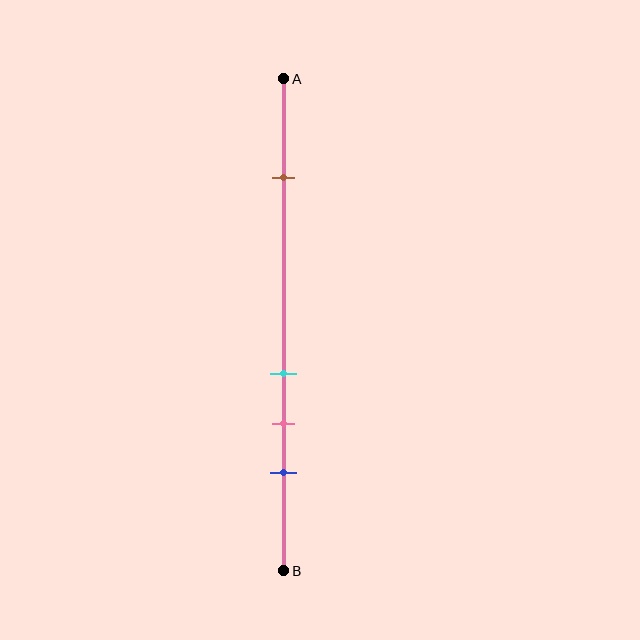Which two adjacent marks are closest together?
The cyan and pink marks are the closest adjacent pair.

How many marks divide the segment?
There are 4 marks dividing the segment.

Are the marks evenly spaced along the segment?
No, the marks are not evenly spaced.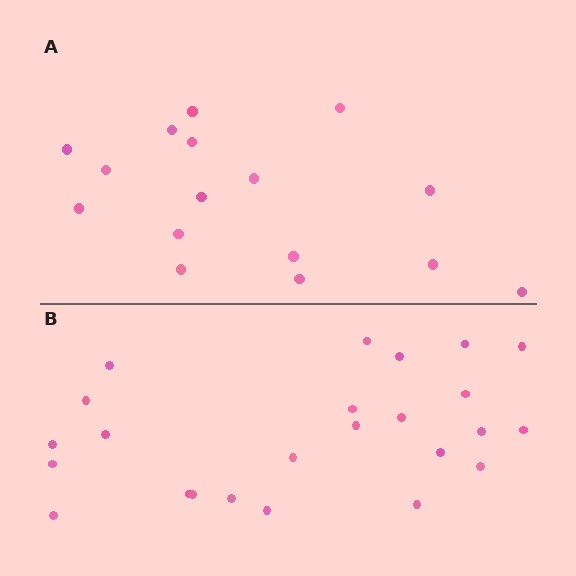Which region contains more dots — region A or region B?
Region B (the bottom region) has more dots.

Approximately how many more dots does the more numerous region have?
Region B has roughly 8 or so more dots than region A.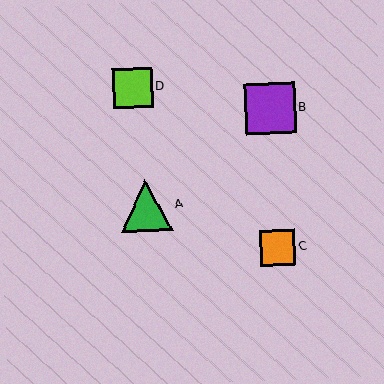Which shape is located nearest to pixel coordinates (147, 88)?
The lime square (labeled D) at (133, 88) is nearest to that location.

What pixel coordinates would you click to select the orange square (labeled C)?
Click at (278, 248) to select the orange square C.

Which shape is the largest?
The green triangle (labeled A) is the largest.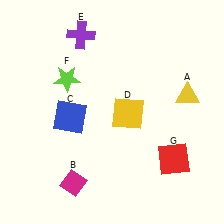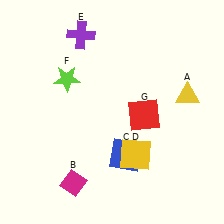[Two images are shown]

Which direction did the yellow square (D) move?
The yellow square (D) moved down.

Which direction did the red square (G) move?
The red square (G) moved up.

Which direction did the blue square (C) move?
The blue square (C) moved right.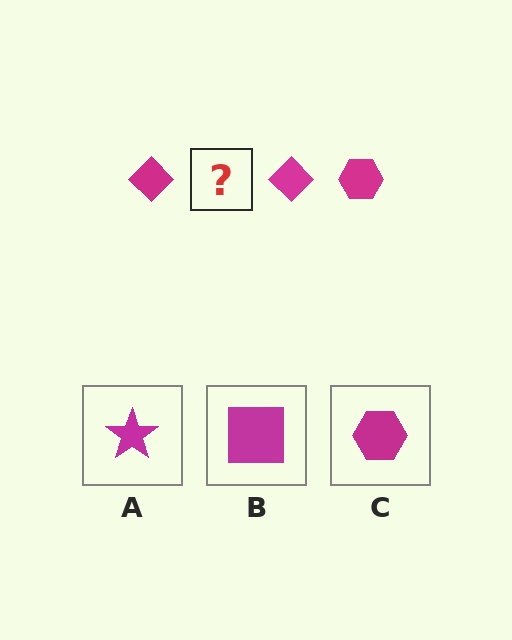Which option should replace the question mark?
Option C.